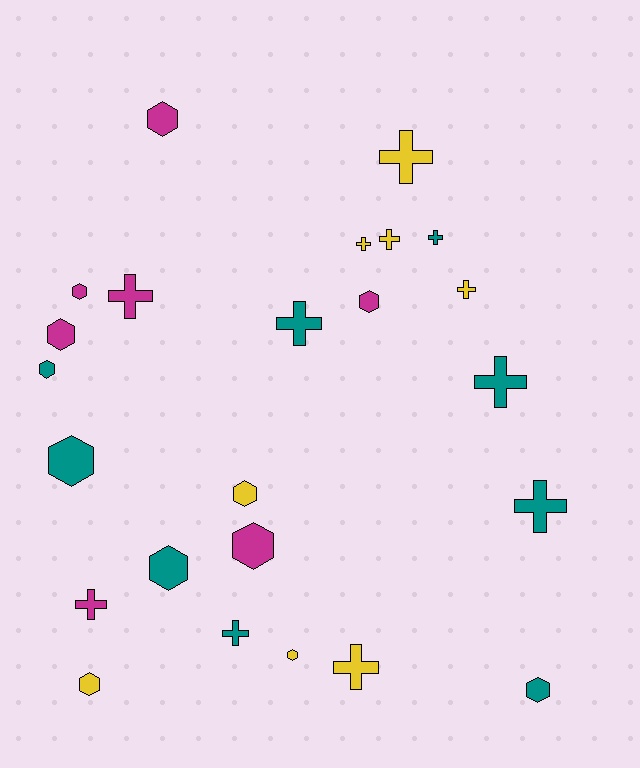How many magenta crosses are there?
There are 2 magenta crosses.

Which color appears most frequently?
Teal, with 9 objects.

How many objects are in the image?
There are 24 objects.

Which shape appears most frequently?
Hexagon, with 12 objects.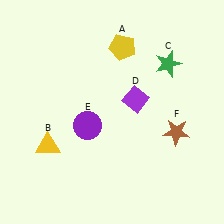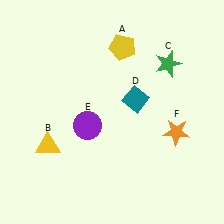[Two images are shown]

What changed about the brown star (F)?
In Image 1, F is brown. In Image 2, it changed to orange.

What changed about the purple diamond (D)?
In Image 1, D is purple. In Image 2, it changed to teal.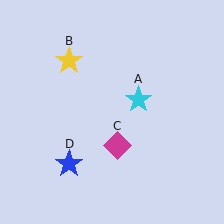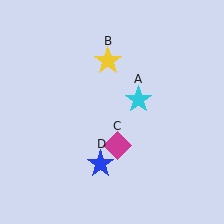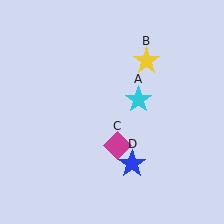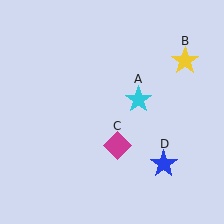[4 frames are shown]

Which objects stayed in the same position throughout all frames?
Cyan star (object A) and magenta diamond (object C) remained stationary.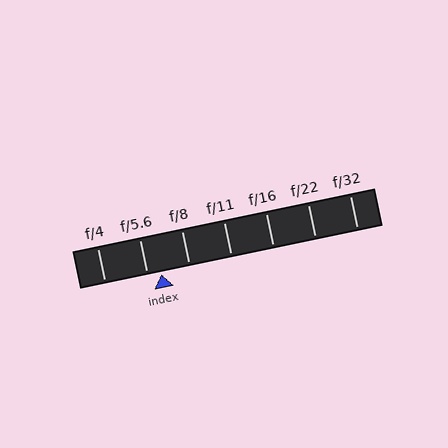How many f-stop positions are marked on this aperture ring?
There are 7 f-stop positions marked.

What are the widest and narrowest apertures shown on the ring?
The widest aperture shown is f/4 and the narrowest is f/32.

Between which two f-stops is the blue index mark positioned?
The index mark is between f/5.6 and f/8.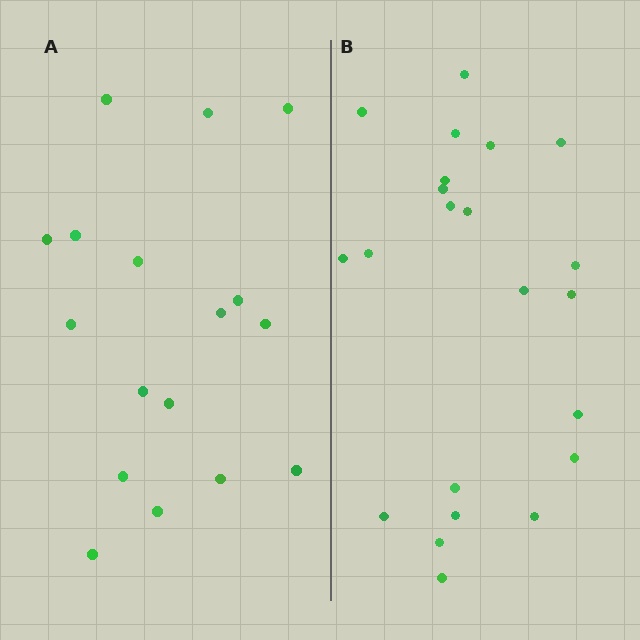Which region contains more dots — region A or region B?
Region B (the right region) has more dots.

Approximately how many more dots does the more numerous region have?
Region B has about 5 more dots than region A.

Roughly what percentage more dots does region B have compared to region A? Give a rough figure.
About 30% more.